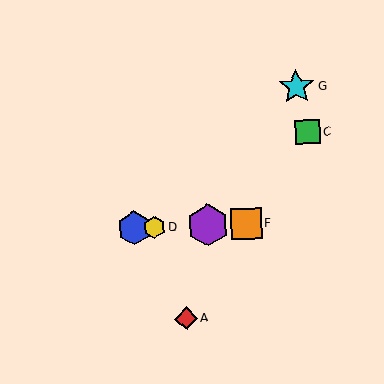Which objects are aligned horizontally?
Objects B, D, E, F are aligned horizontally.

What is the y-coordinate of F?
Object F is at y≈224.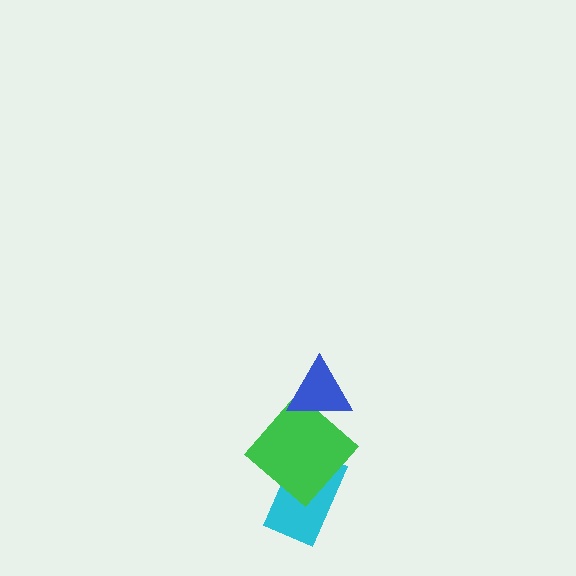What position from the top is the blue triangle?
The blue triangle is 1st from the top.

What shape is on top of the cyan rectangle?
The green diamond is on top of the cyan rectangle.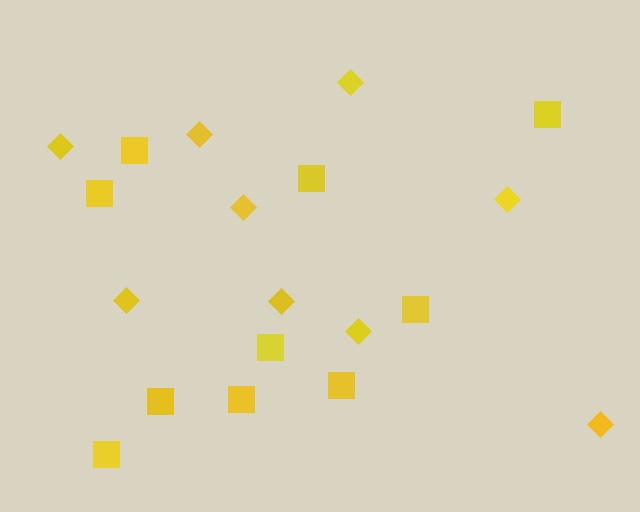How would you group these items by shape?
There are 2 groups: one group of diamonds (9) and one group of squares (10).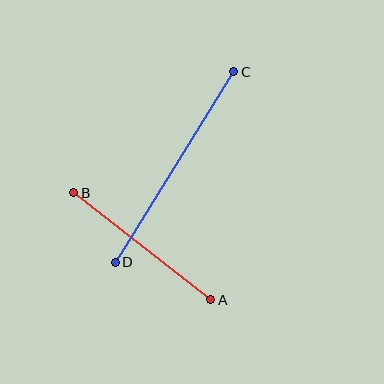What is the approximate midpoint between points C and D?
The midpoint is at approximately (175, 167) pixels.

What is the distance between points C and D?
The distance is approximately 224 pixels.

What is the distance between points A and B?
The distance is approximately 174 pixels.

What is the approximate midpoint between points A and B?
The midpoint is at approximately (142, 246) pixels.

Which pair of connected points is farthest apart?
Points C and D are farthest apart.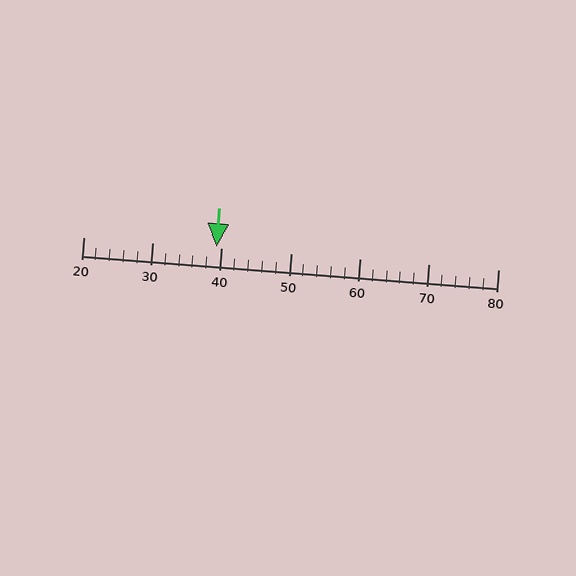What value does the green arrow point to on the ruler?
The green arrow points to approximately 39.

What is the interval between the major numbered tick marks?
The major tick marks are spaced 10 units apart.